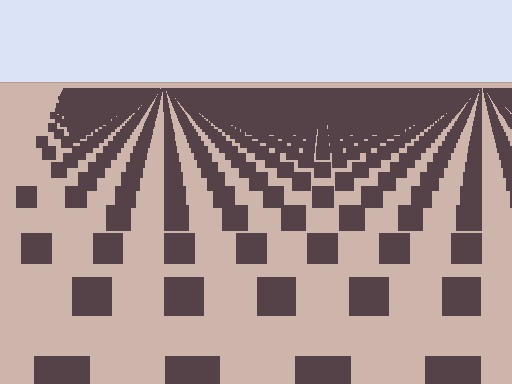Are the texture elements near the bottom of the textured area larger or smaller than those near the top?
Larger. Near the bottom, elements are closer to the viewer and appear at a bigger on-screen size.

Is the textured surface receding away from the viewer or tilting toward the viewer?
The surface is receding away from the viewer. Texture elements get smaller and denser toward the top.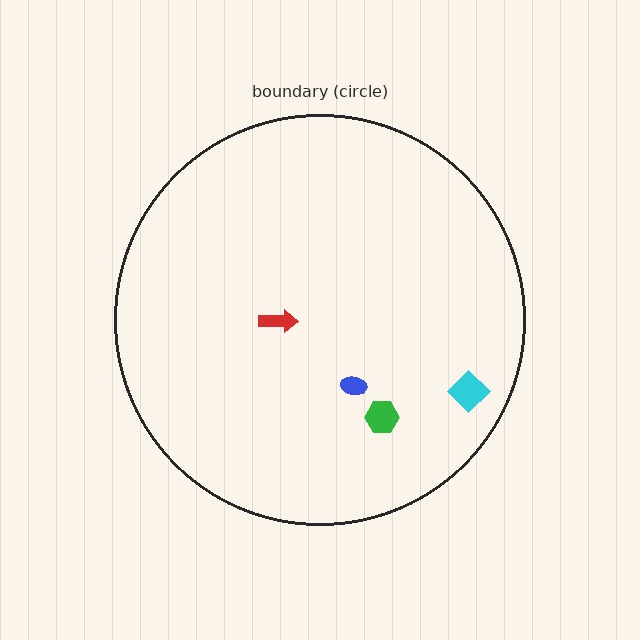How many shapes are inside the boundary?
4 inside, 0 outside.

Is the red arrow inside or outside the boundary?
Inside.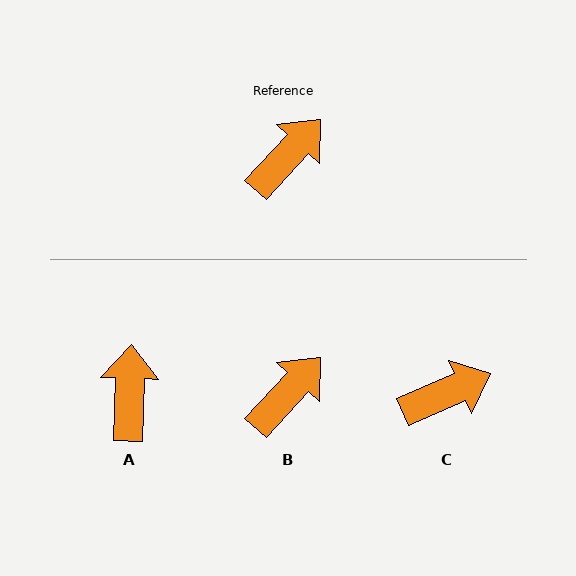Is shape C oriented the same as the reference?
No, it is off by about 24 degrees.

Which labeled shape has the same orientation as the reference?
B.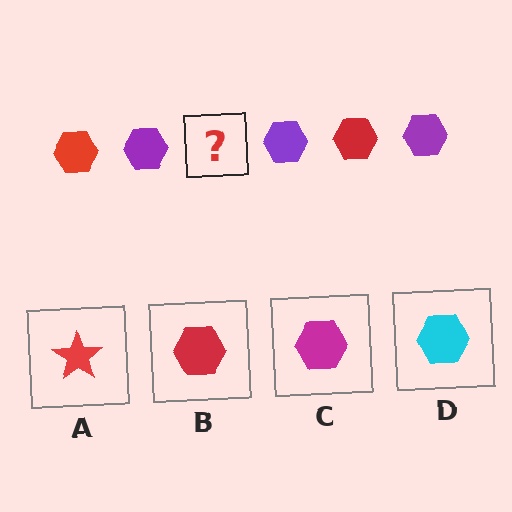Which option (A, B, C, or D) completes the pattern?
B.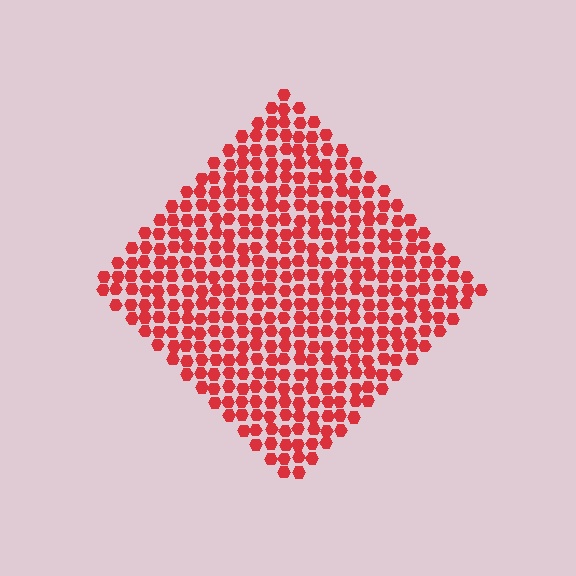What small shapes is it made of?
It is made of small hexagons.